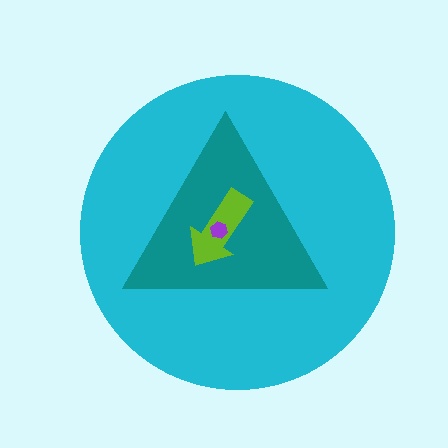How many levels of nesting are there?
4.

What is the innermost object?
The purple hexagon.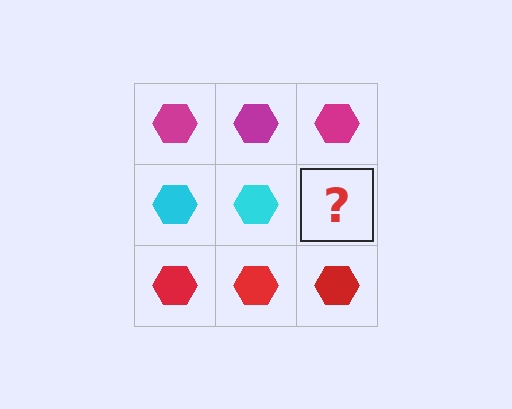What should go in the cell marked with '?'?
The missing cell should contain a cyan hexagon.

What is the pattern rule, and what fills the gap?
The rule is that each row has a consistent color. The gap should be filled with a cyan hexagon.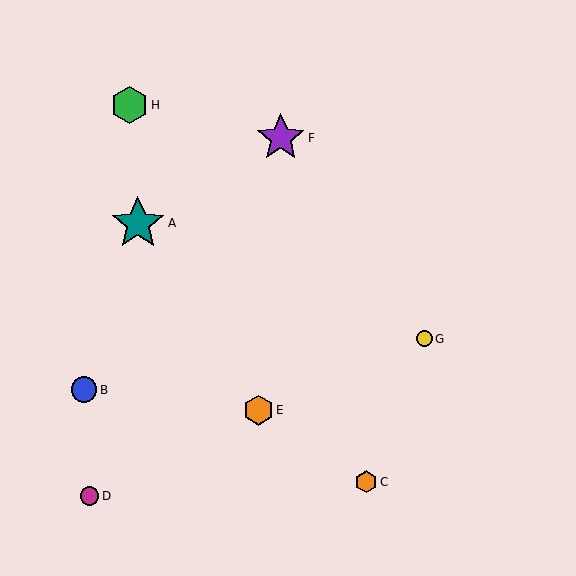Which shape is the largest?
The teal star (labeled A) is the largest.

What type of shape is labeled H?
Shape H is a green hexagon.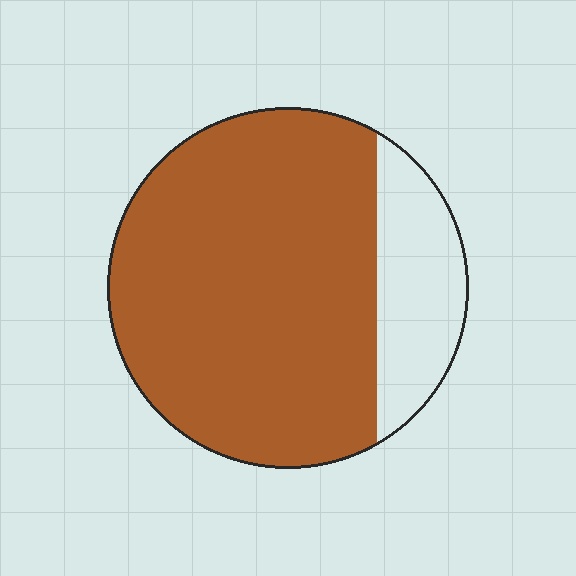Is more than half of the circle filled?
Yes.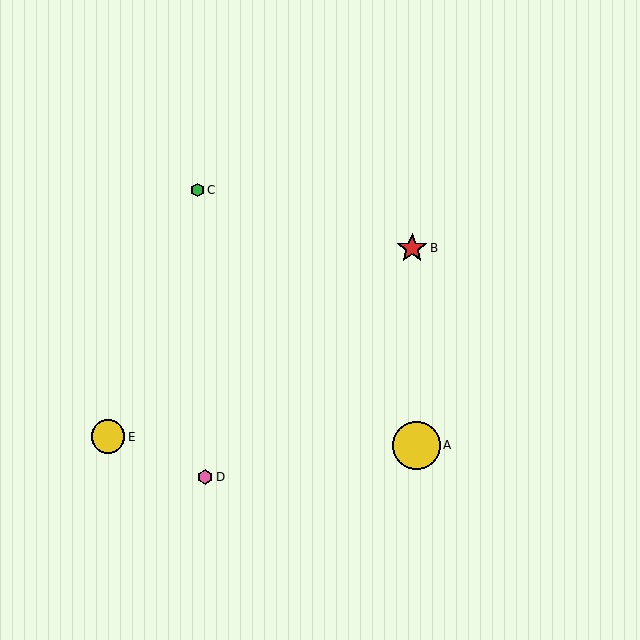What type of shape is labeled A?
Shape A is a yellow circle.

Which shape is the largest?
The yellow circle (labeled A) is the largest.